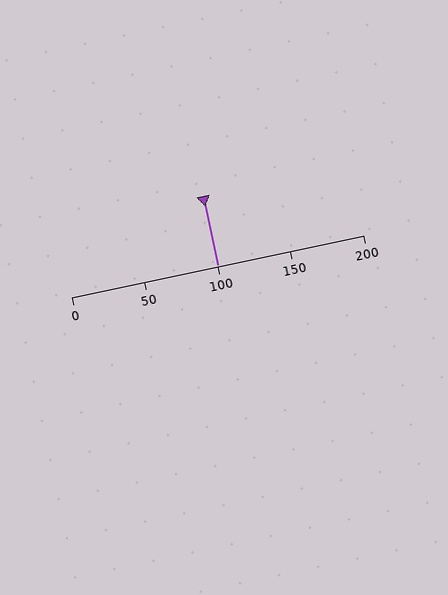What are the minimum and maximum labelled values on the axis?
The axis runs from 0 to 200.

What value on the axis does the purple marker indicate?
The marker indicates approximately 100.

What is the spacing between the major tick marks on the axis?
The major ticks are spaced 50 apart.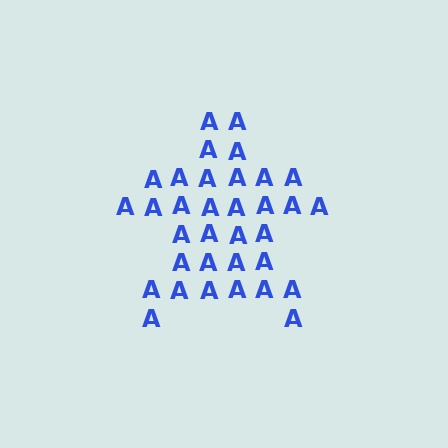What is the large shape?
The large shape is a star.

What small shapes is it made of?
It is made of small letter A's.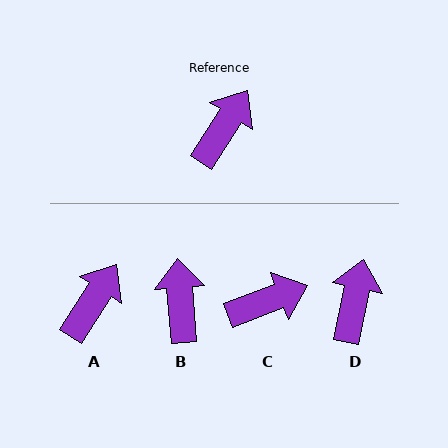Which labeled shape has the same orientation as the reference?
A.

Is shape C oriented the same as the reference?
No, it is off by about 36 degrees.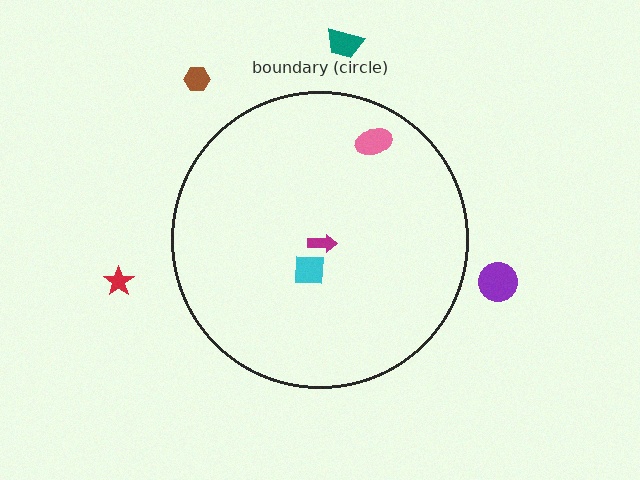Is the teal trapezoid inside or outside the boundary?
Outside.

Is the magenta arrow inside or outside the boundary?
Inside.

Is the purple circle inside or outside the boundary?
Outside.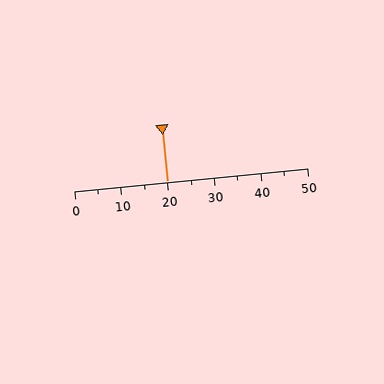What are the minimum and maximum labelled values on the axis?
The axis runs from 0 to 50.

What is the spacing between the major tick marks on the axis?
The major ticks are spaced 10 apart.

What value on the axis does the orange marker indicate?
The marker indicates approximately 20.